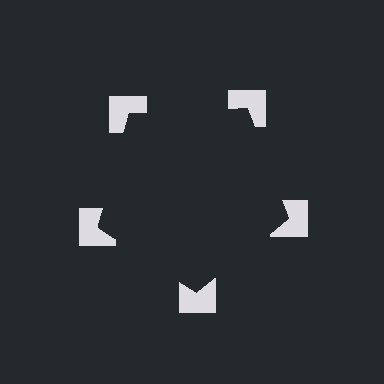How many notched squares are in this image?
There are 5 — one at each vertex of the illusory pentagon.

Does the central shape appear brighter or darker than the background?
It typically appears slightly darker than the background, even though no actual brightness change is drawn.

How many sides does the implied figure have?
5 sides.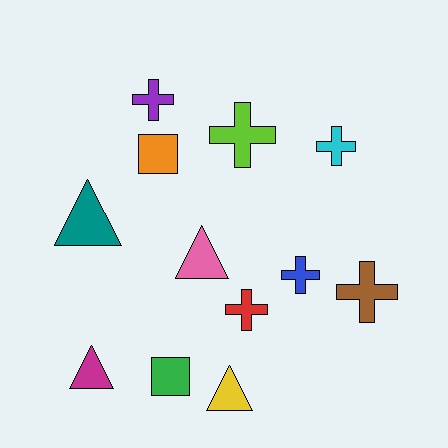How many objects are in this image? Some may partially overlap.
There are 12 objects.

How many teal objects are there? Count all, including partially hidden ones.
There is 1 teal object.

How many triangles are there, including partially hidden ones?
There are 4 triangles.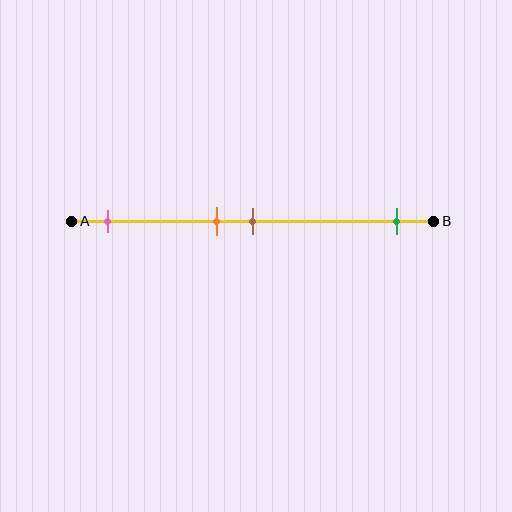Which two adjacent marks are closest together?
The orange and brown marks are the closest adjacent pair.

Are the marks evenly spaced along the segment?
No, the marks are not evenly spaced.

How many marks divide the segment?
There are 4 marks dividing the segment.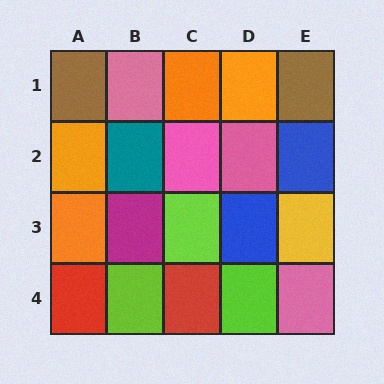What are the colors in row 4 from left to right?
Red, lime, red, lime, pink.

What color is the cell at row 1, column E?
Brown.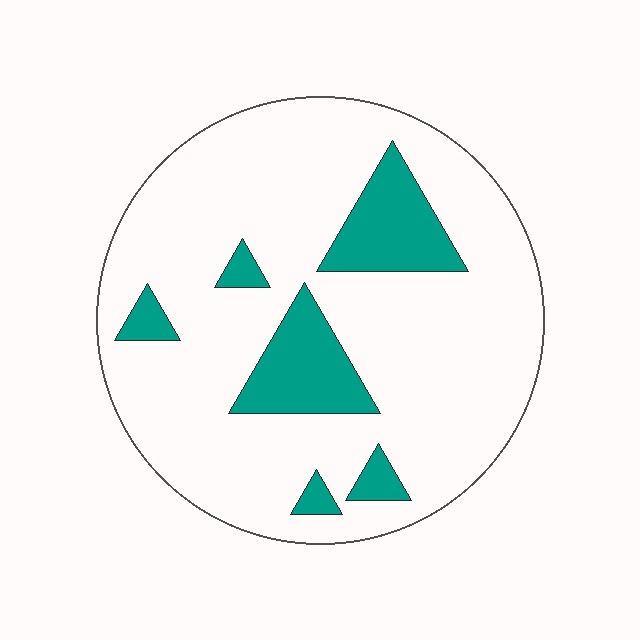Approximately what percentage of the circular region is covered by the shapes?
Approximately 15%.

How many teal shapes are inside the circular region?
6.